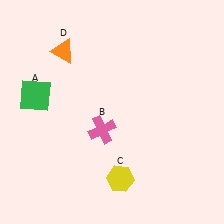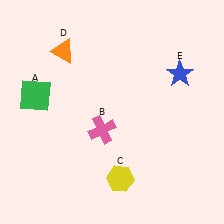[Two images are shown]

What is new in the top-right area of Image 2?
A blue star (E) was added in the top-right area of Image 2.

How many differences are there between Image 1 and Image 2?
There is 1 difference between the two images.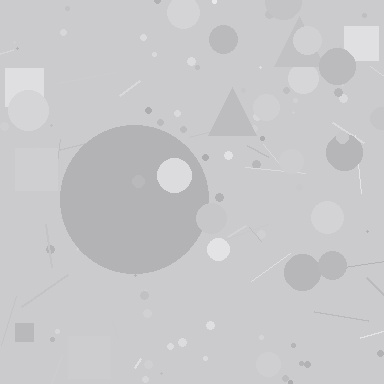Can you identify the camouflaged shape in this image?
The camouflaged shape is a circle.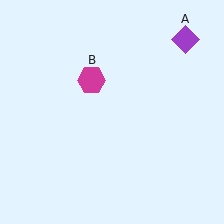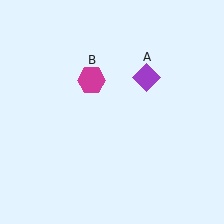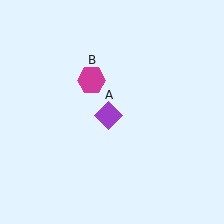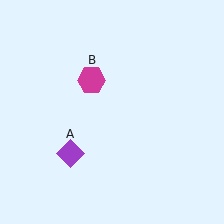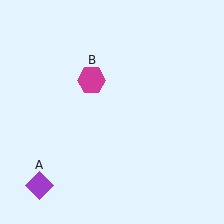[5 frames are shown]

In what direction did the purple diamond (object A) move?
The purple diamond (object A) moved down and to the left.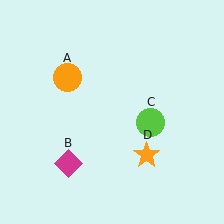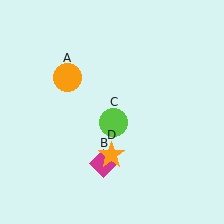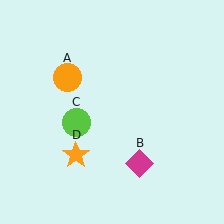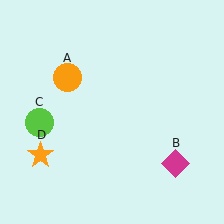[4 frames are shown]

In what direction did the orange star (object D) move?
The orange star (object D) moved left.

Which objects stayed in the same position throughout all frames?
Orange circle (object A) remained stationary.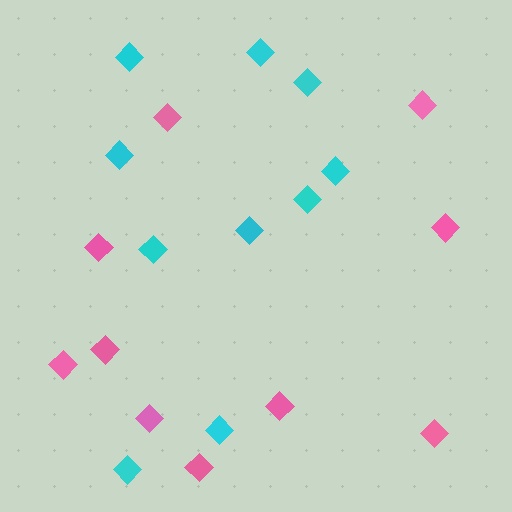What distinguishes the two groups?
There are 2 groups: one group of cyan diamonds (10) and one group of pink diamonds (10).